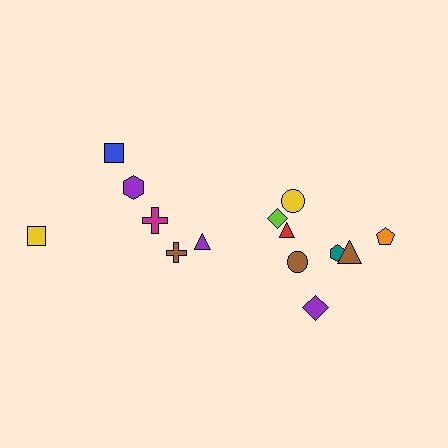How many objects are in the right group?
There are 8 objects.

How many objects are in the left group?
There are 6 objects.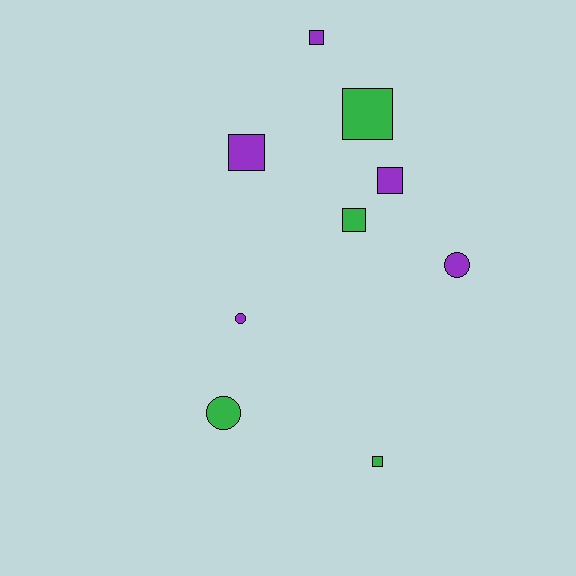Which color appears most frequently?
Purple, with 5 objects.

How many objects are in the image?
There are 9 objects.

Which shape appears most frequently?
Square, with 6 objects.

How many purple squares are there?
There are 3 purple squares.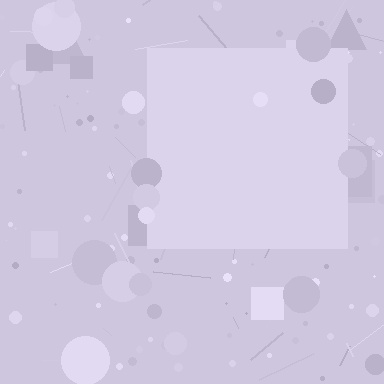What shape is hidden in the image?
A square is hidden in the image.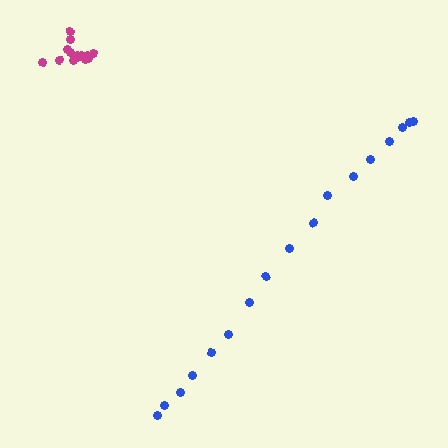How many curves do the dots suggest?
There are 2 distinct paths.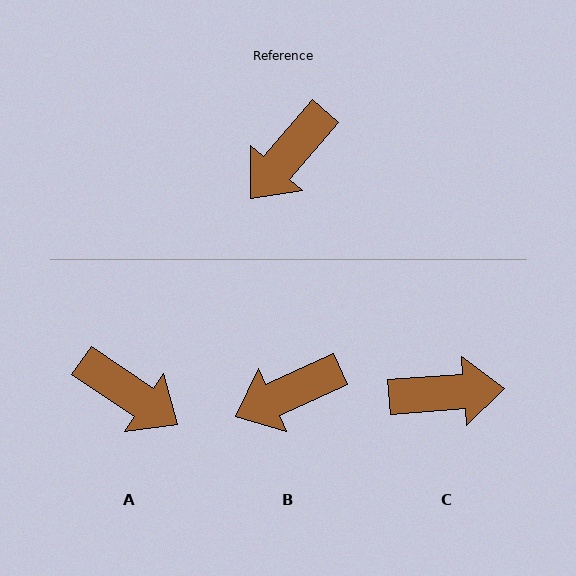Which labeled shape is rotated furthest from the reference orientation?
C, about 135 degrees away.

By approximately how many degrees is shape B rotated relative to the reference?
Approximately 25 degrees clockwise.